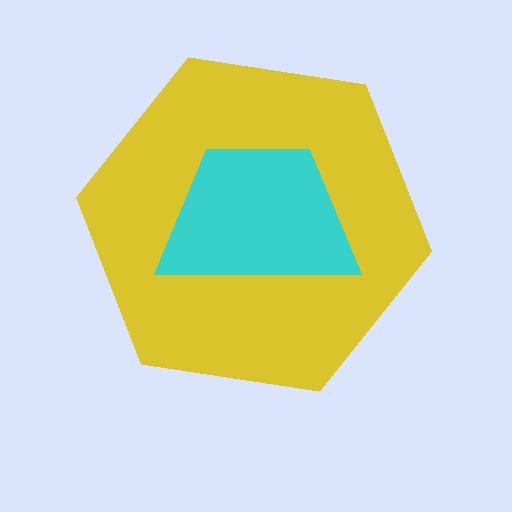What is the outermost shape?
The yellow hexagon.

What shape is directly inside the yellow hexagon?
The cyan trapezoid.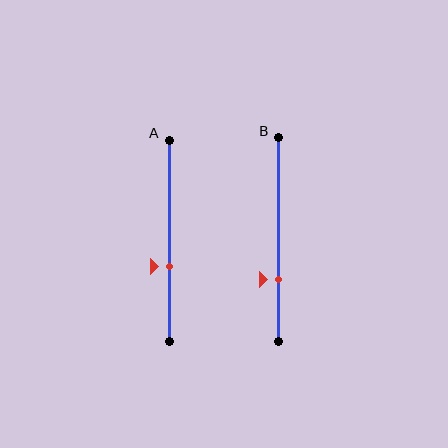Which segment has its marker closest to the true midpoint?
Segment A has its marker closest to the true midpoint.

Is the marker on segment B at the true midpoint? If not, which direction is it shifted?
No, the marker on segment B is shifted downward by about 20% of the segment length.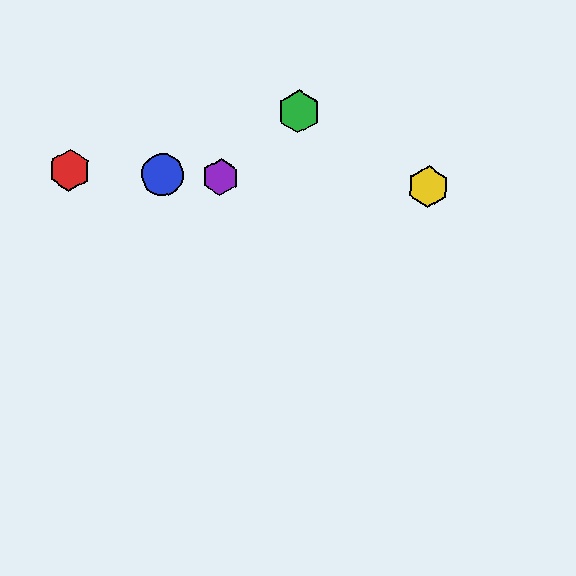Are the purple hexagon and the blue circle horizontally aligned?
Yes, both are at y≈177.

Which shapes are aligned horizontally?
The red hexagon, the blue circle, the yellow hexagon, the purple hexagon are aligned horizontally.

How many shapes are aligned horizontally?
4 shapes (the red hexagon, the blue circle, the yellow hexagon, the purple hexagon) are aligned horizontally.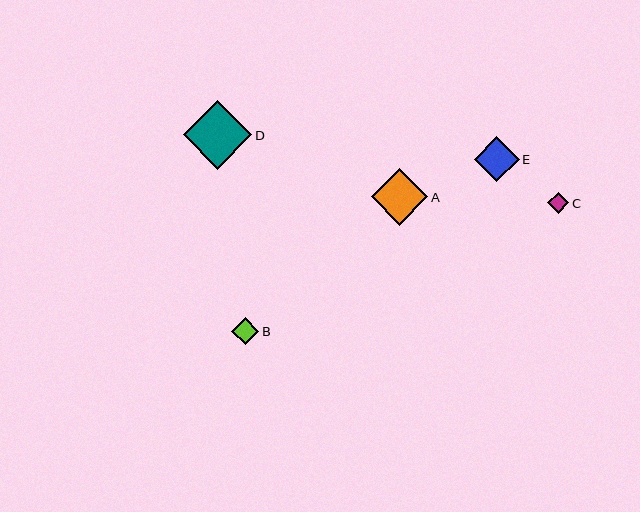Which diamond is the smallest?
Diamond C is the smallest with a size of approximately 21 pixels.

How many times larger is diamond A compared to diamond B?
Diamond A is approximately 2.1 times the size of diamond B.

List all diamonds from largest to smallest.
From largest to smallest: D, A, E, B, C.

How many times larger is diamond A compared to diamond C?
Diamond A is approximately 2.7 times the size of diamond C.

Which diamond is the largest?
Diamond D is the largest with a size of approximately 69 pixels.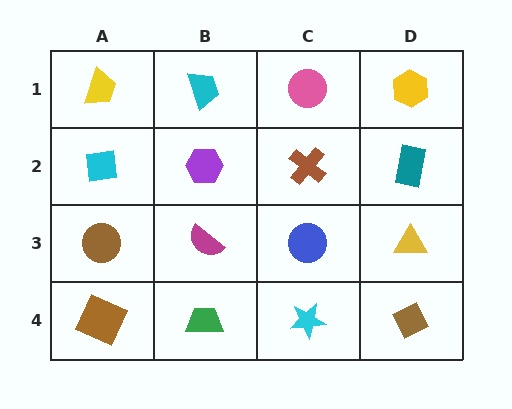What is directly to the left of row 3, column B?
A brown circle.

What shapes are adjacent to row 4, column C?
A blue circle (row 3, column C), a green trapezoid (row 4, column B), a brown diamond (row 4, column D).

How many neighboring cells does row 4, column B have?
3.